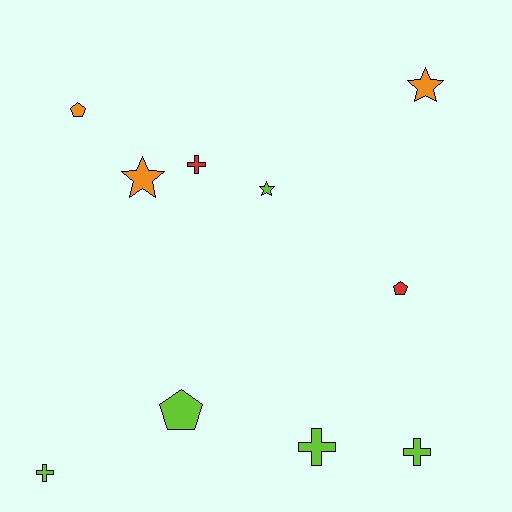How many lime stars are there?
There is 1 lime star.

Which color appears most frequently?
Lime, with 5 objects.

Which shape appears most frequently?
Cross, with 4 objects.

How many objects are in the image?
There are 10 objects.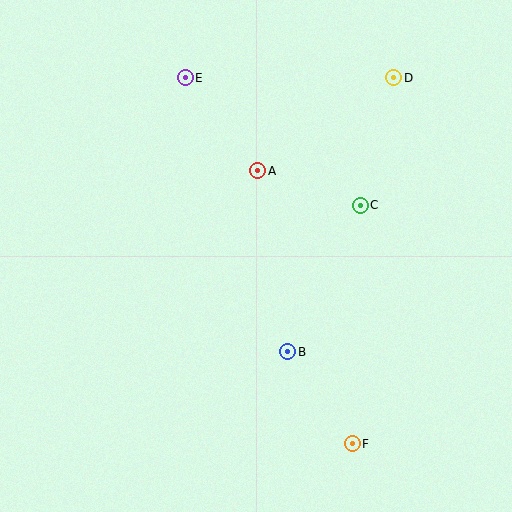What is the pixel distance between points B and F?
The distance between B and F is 113 pixels.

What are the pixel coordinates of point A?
Point A is at (258, 171).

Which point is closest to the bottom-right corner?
Point F is closest to the bottom-right corner.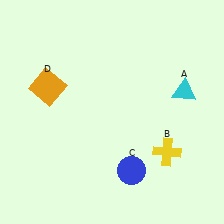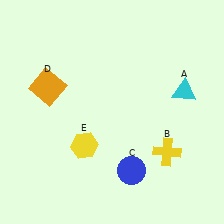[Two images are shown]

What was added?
A yellow hexagon (E) was added in Image 2.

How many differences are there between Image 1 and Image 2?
There is 1 difference between the two images.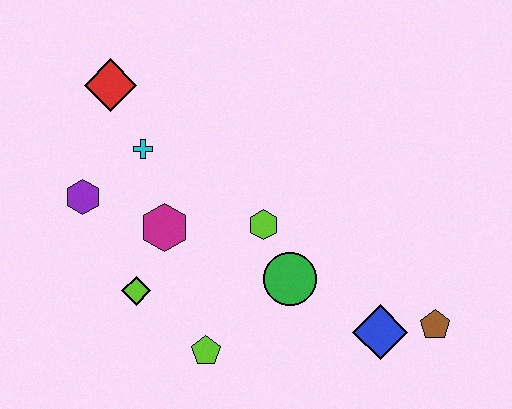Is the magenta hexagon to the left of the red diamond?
No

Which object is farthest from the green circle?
The red diamond is farthest from the green circle.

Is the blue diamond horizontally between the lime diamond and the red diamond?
No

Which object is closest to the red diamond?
The cyan cross is closest to the red diamond.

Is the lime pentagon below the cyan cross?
Yes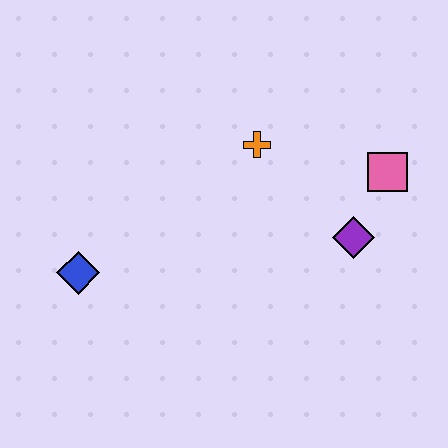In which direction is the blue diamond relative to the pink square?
The blue diamond is to the left of the pink square.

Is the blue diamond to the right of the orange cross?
No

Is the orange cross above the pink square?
Yes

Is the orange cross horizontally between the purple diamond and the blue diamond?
Yes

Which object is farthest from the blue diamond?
The pink square is farthest from the blue diamond.